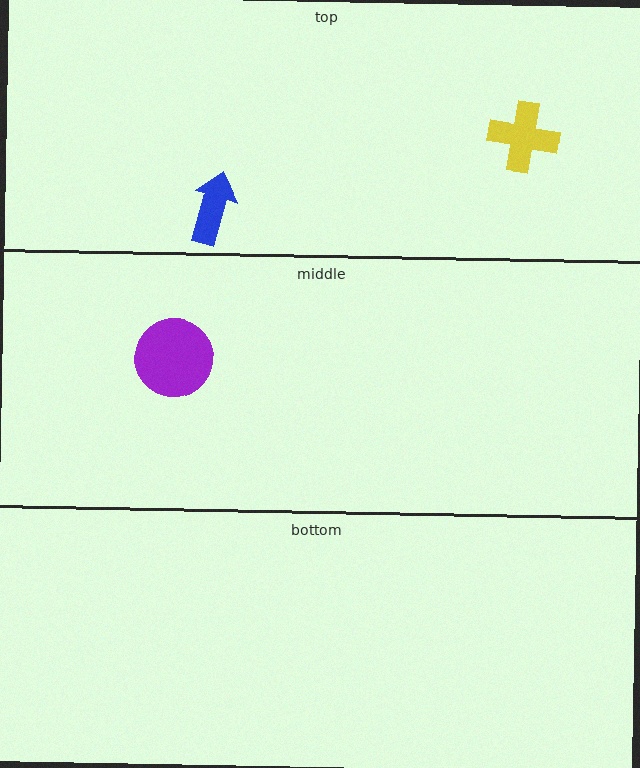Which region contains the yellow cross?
The top region.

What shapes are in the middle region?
The purple circle.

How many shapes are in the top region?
2.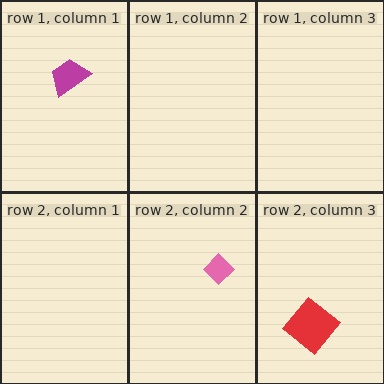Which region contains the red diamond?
The row 2, column 3 region.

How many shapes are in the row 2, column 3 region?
1.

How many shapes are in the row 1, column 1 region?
1.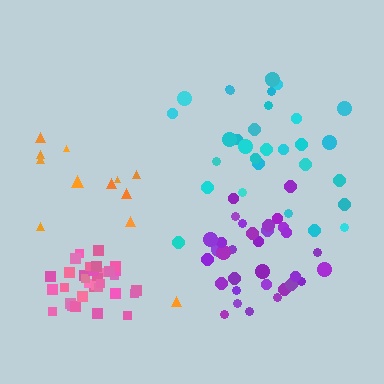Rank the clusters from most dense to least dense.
pink, purple, cyan, orange.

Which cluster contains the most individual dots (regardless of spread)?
Pink (33).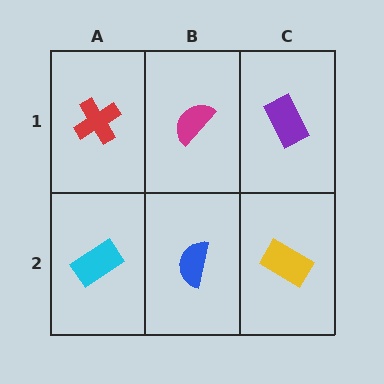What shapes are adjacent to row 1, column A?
A cyan rectangle (row 2, column A), a magenta semicircle (row 1, column B).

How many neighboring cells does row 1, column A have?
2.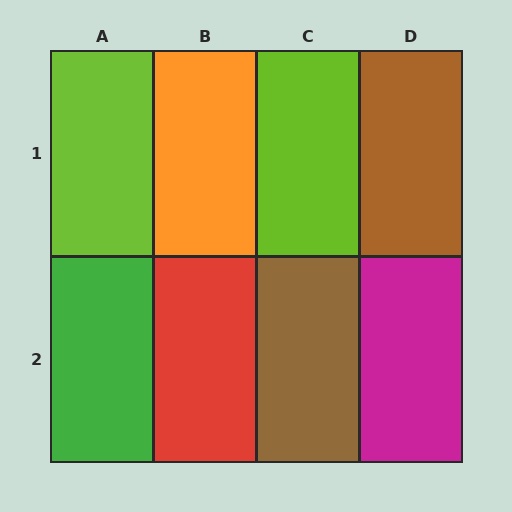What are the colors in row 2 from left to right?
Green, red, brown, magenta.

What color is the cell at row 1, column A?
Lime.